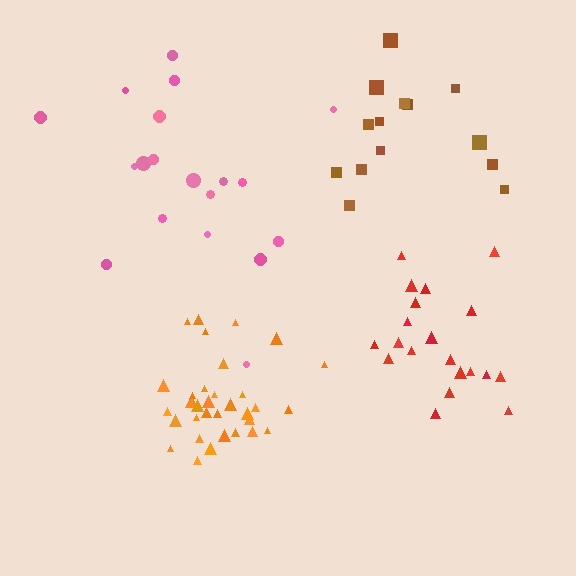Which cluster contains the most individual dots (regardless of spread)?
Orange (33).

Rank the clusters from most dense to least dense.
orange, red, brown, pink.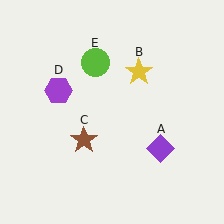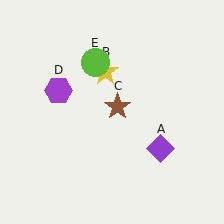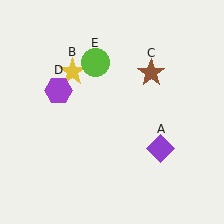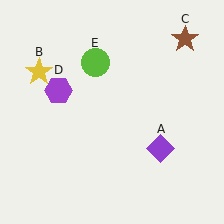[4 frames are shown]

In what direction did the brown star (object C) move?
The brown star (object C) moved up and to the right.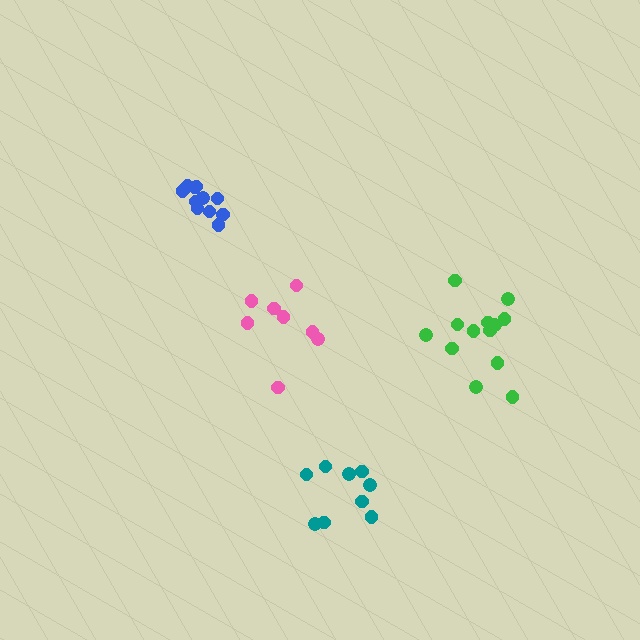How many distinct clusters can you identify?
There are 4 distinct clusters.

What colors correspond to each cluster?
The clusters are colored: blue, teal, pink, green.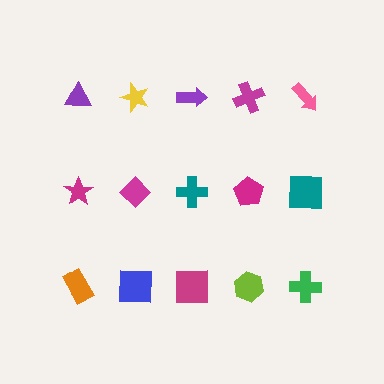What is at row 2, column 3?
A teal cross.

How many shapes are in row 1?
5 shapes.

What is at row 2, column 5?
A teal square.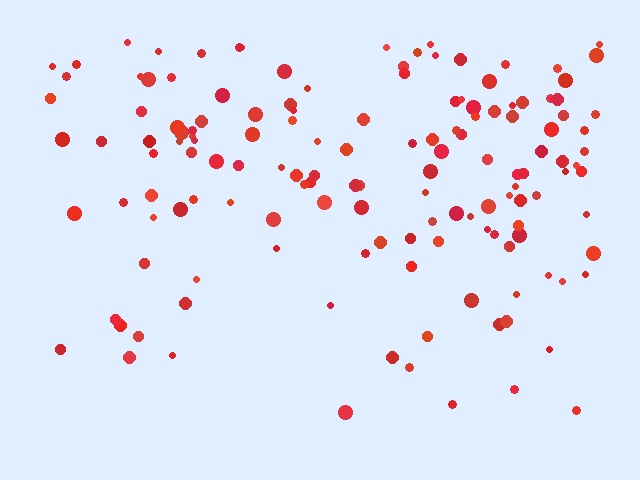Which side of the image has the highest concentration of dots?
The top.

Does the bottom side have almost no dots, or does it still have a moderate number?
Still a moderate number, just noticeably fewer than the top.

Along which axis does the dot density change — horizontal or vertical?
Vertical.